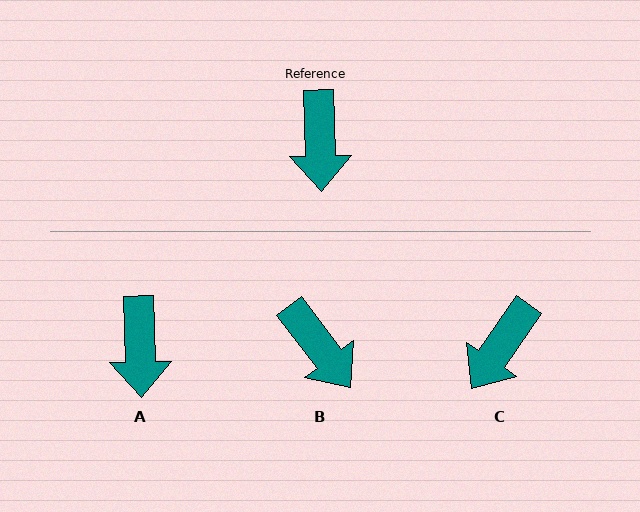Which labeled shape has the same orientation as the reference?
A.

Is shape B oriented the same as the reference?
No, it is off by about 36 degrees.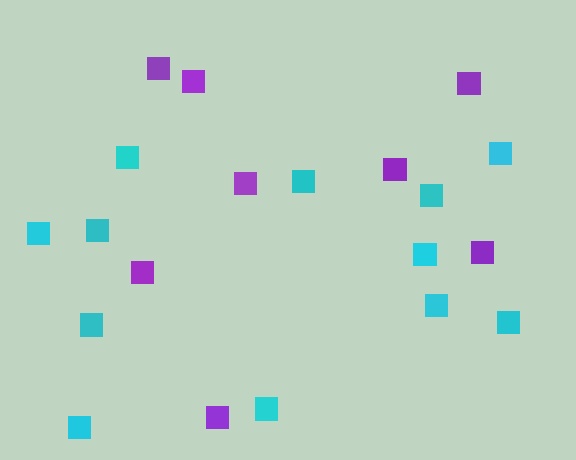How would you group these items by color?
There are 2 groups: one group of cyan squares (12) and one group of purple squares (8).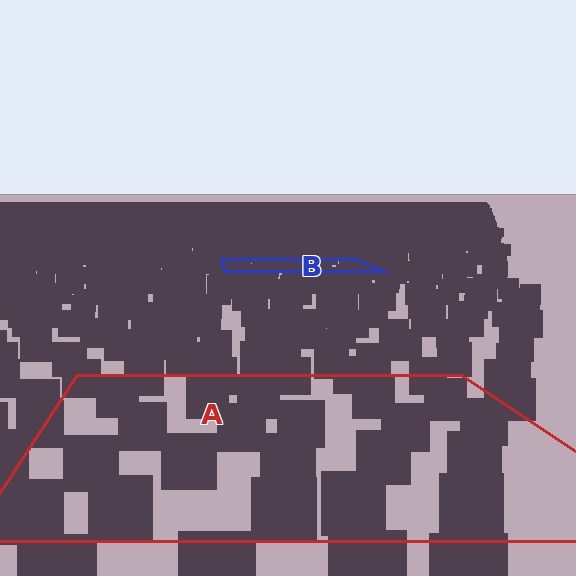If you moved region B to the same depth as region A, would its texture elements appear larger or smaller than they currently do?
They would appear larger. At a closer depth, the same texture elements are projected at a bigger on-screen size.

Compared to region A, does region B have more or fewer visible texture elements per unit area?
Region B has more texture elements per unit area — they are packed more densely because it is farther away.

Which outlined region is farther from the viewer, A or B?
Region B is farther from the viewer — the texture elements inside it appear smaller and more densely packed.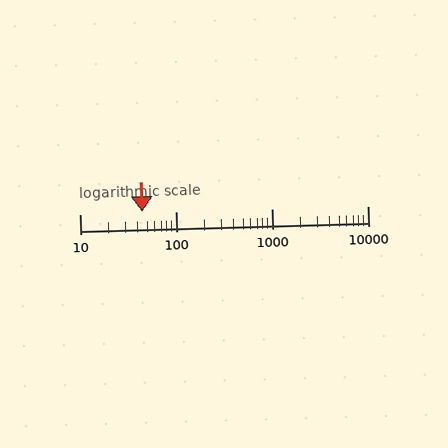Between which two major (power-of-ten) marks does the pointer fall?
The pointer is between 10 and 100.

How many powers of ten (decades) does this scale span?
The scale spans 3 decades, from 10 to 10000.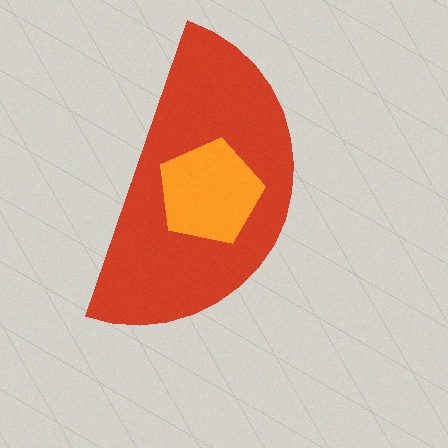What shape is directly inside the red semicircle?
The orange pentagon.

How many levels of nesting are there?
2.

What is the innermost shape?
The orange pentagon.